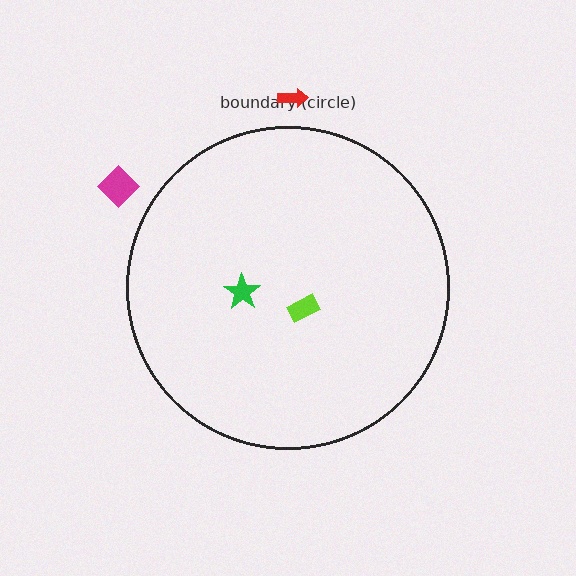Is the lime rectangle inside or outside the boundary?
Inside.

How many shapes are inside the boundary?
2 inside, 2 outside.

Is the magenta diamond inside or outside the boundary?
Outside.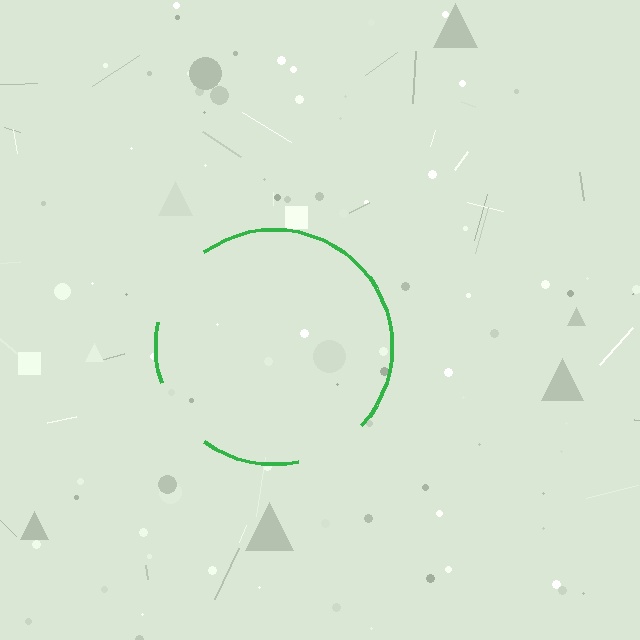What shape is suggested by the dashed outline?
The dashed outline suggests a circle.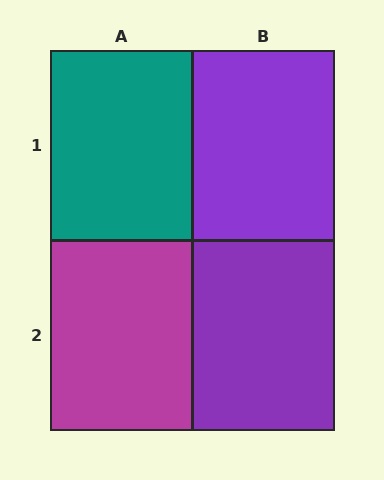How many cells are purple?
2 cells are purple.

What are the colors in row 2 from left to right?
Magenta, purple.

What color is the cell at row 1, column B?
Purple.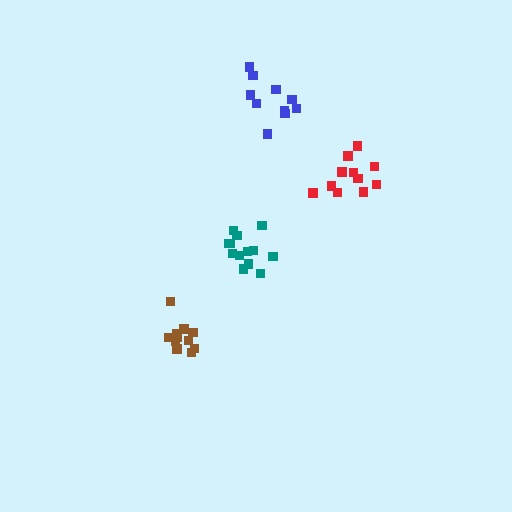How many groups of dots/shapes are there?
There are 4 groups.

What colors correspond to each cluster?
The clusters are colored: brown, red, blue, teal.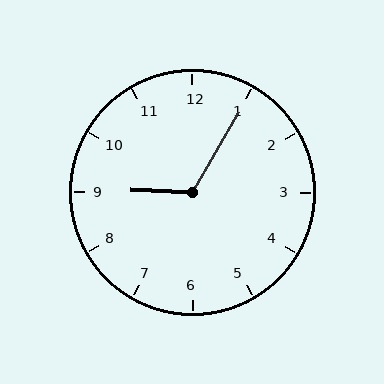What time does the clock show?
9:05.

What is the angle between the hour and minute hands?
Approximately 118 degrees.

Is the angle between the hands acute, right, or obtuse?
It is obtuse.